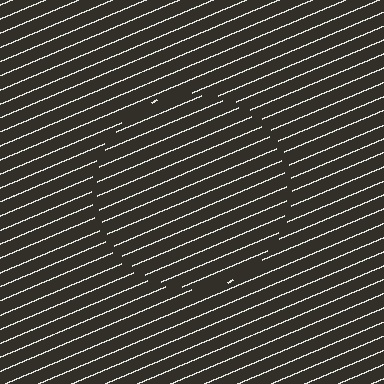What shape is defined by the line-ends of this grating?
An illusory circle. The interior of the shape contains the same grating, shifted by half a period — the contour is defined by the phase discontinuity where line-ends from the inner and outer gratings abut.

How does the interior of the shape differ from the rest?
The interior of the shape contains the same grating, shifted by half a period — the contour is defined by the phase discontinuity where line-ends from the inner and outer gratings abut.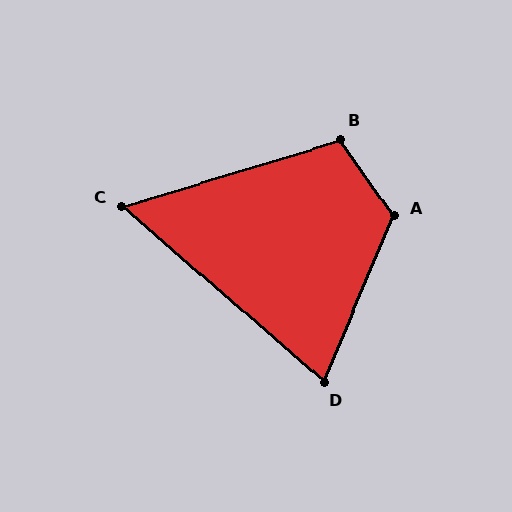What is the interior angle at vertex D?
Approximately 72 degrees (acute).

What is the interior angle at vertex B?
Approximately 108 degrees (obtuse).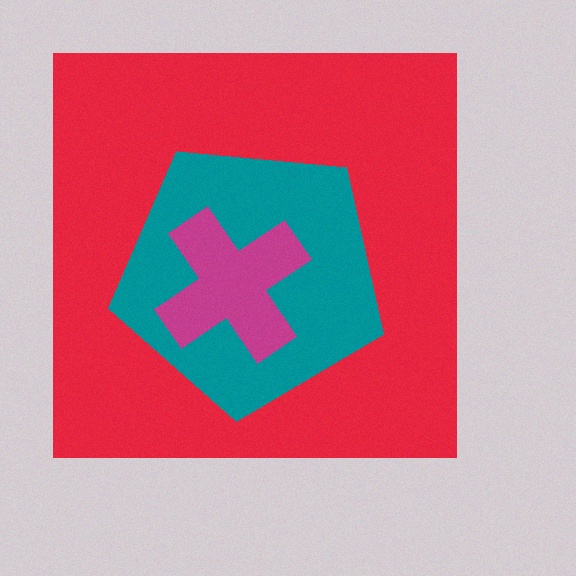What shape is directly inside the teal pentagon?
The magenta cross.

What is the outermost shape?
The red square.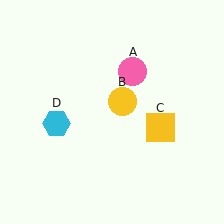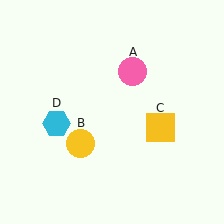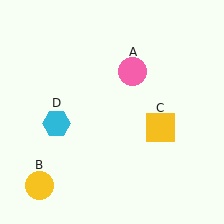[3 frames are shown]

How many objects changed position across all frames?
1 object changed position: yellow circle (object B).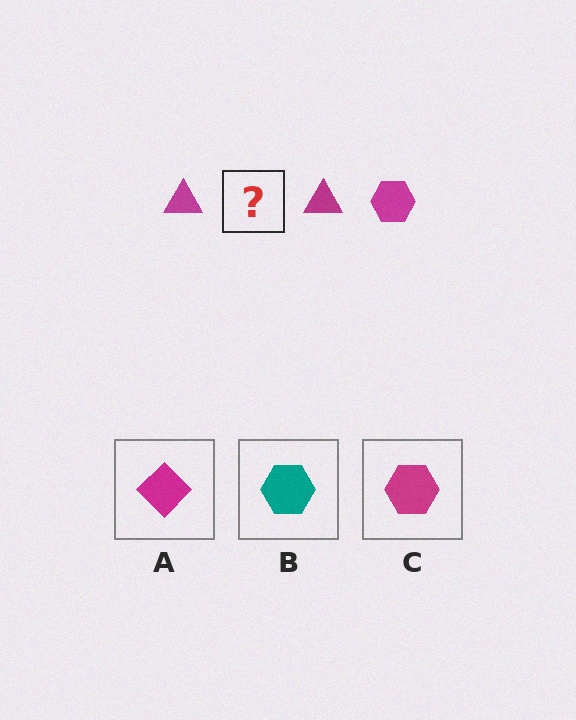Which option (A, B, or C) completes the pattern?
C.